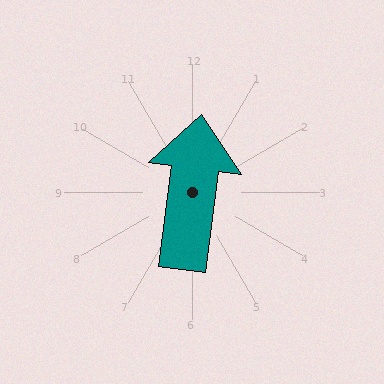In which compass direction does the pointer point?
North.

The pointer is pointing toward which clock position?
Roughly 12 o'clock.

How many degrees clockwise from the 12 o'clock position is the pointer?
Approximately 7 degrees.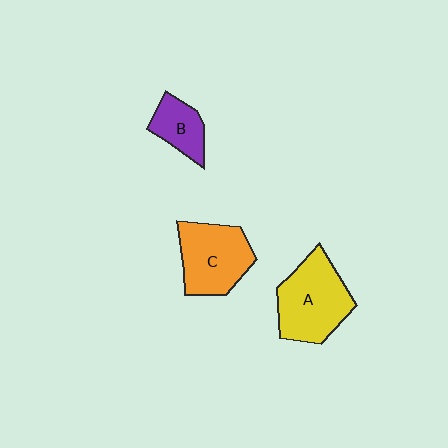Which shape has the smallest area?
Shape B (purple).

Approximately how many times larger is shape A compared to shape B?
Approximately 2.0 times.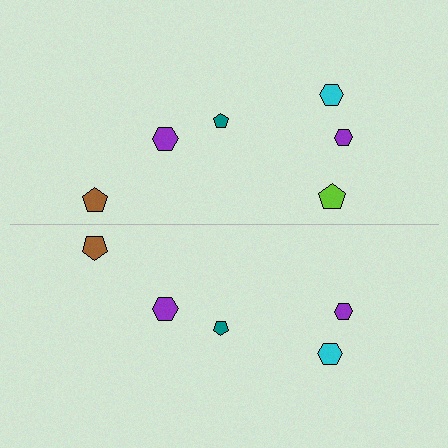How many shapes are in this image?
There are 11 shapes in this image.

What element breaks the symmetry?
A lime pentagon is missing from the bottom side.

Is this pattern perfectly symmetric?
No, the pattern is not perfectly symmetric. A lime pentagon is missing from the bottom side.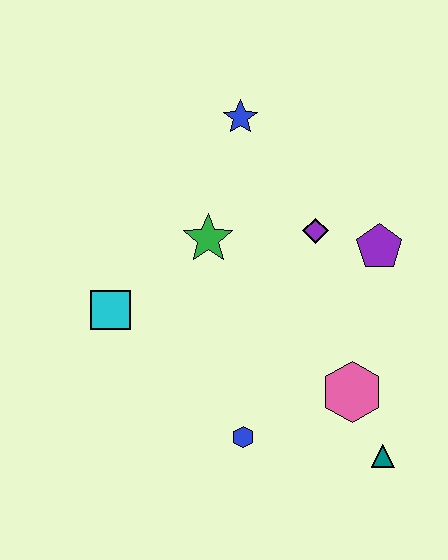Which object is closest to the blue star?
The green star is closest to the blue star.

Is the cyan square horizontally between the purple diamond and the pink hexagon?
No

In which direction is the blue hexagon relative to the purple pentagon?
The blue hexagon is below the purple pentagon.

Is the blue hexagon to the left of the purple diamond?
Yes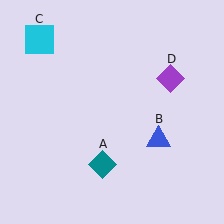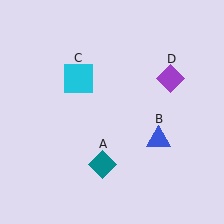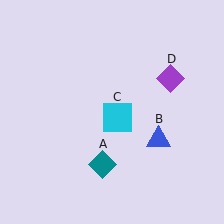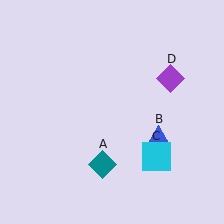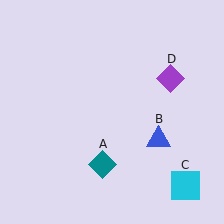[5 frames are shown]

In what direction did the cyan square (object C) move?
The cyan square (object C) moved down and to the right.